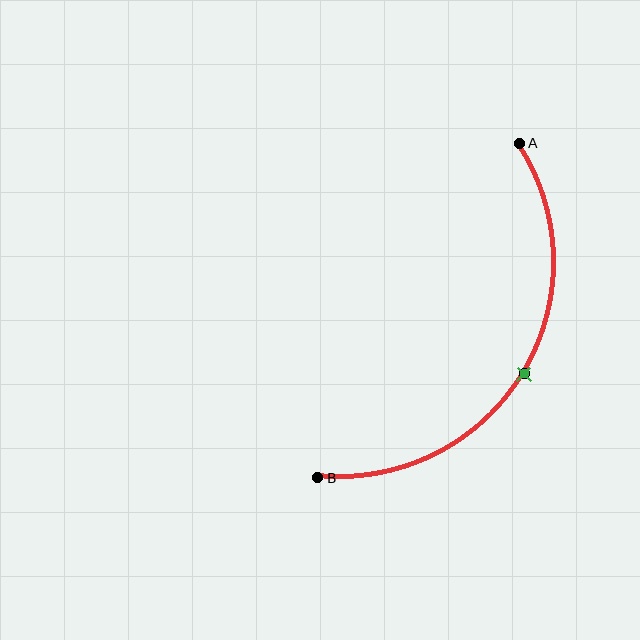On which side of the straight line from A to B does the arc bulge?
The arc bulges to the right of the straight line connecting A and B.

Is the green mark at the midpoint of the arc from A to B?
Yes. The green mark lies on the arc at equal arc-length from both A and B — it is the arc midpoint.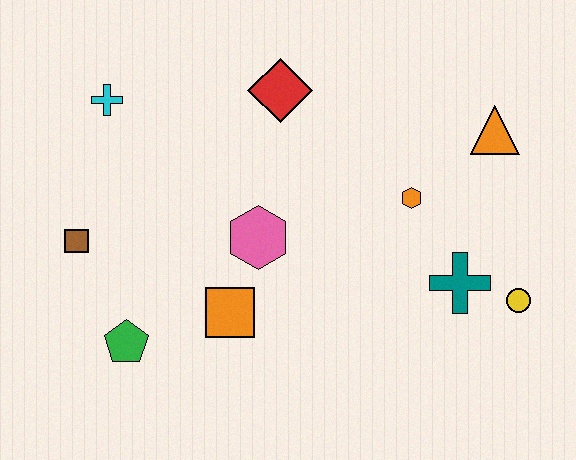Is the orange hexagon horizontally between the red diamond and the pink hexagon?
No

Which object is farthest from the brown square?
The yellow circle is farthest from the brown square.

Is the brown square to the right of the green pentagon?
No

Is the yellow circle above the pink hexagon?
No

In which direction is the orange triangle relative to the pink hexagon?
The orange triangle is to the right of the pink hexagon.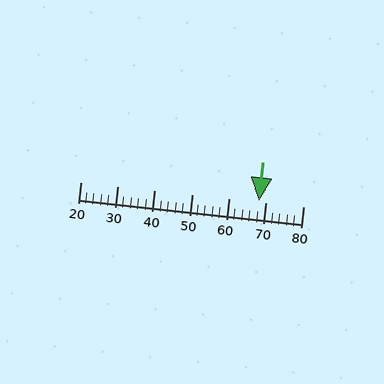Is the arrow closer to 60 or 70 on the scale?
The arrow is closer to 70.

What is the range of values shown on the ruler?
The ruler shows values from 20 to 80.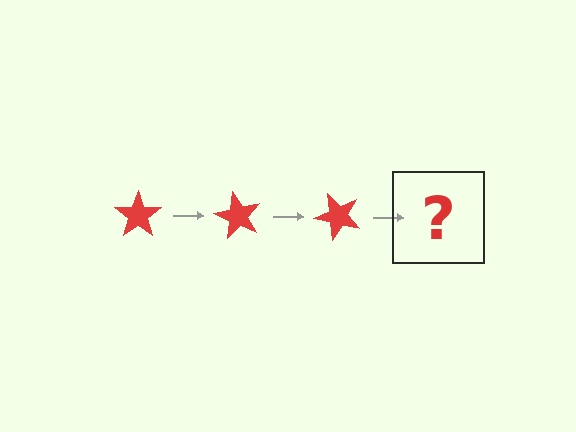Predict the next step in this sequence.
The next step is a red star rotated 180 degrees.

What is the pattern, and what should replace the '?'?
The pattern is that the star rotates 60 degrees each step. The '?' should be a red star rotated 180 degrees.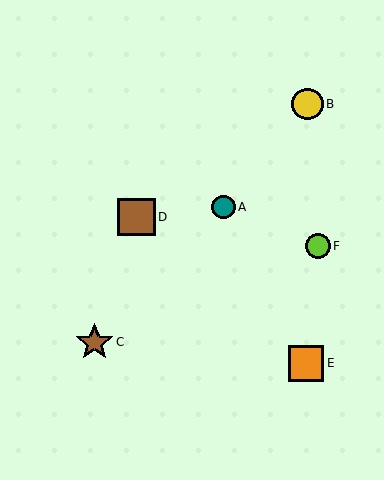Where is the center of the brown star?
The center of the brown star is at (94, 342).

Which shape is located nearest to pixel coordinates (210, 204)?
The teal circle (labeled A) at (223, 207) is nearest to that location.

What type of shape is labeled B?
Shape B is a yellow circle.